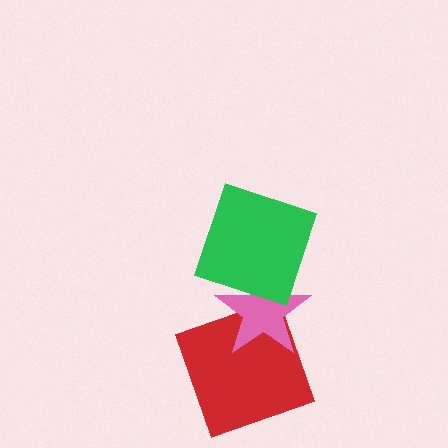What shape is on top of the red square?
The pink star is on top of the red square.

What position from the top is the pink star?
The pink star is 2nd from the top.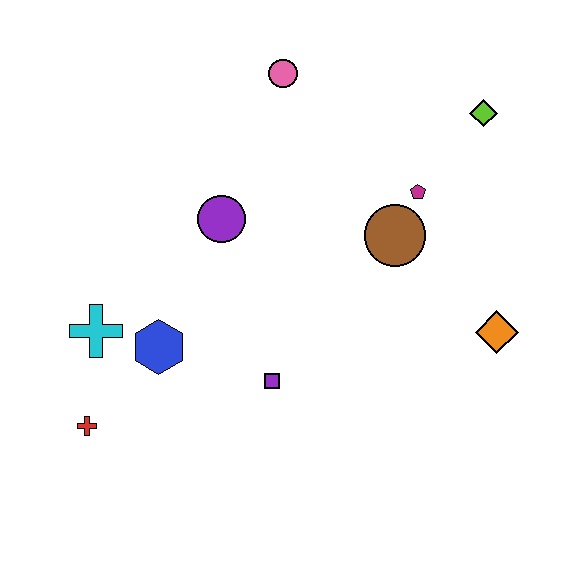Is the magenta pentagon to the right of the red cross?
Yes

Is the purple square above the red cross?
Yes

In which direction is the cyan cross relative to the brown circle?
The cyan cross is to the left of the brown circle.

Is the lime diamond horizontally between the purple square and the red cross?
No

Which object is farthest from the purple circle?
The orange diamond is farthest from the purple circle.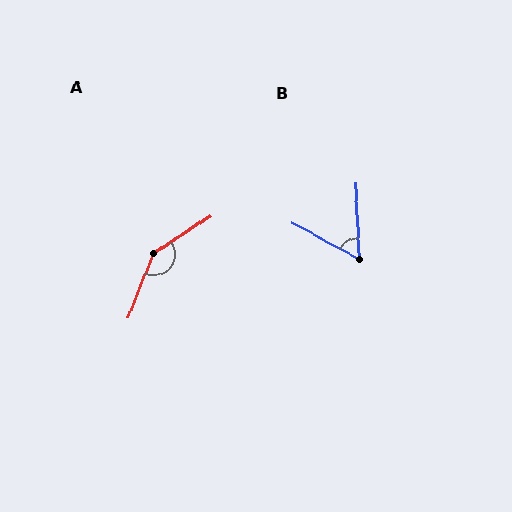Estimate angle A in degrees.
Approximately 145 degrees.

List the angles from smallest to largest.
B (59°), A (145°).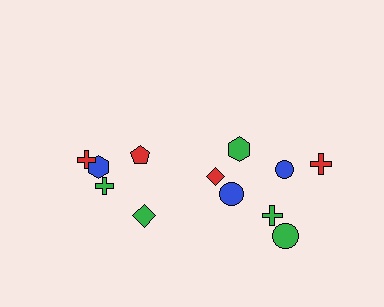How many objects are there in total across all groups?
There are 12 objects.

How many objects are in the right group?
There are 7 objects.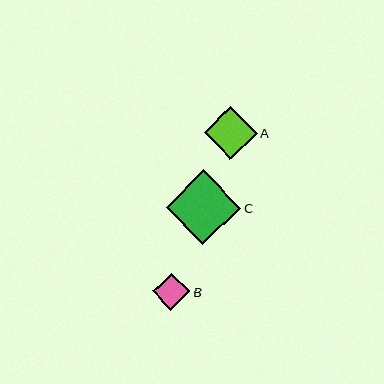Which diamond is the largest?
Diamond C is the largest with a size of approximately 75 pixels.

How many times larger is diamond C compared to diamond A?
Diamond C is approximately 1.4 times the size of diamond A.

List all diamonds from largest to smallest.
From largest to smallest: C, A, B.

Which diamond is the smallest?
Diamond B is the smallest with a size of approximately 37 pixels.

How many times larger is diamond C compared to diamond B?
Diamond C is approximately 2.0 times the size of diamond B.